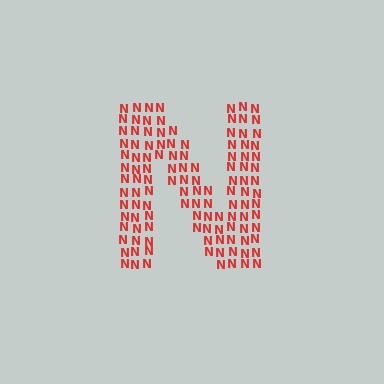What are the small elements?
The small elements are letter N's.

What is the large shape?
The large shape is the letter N.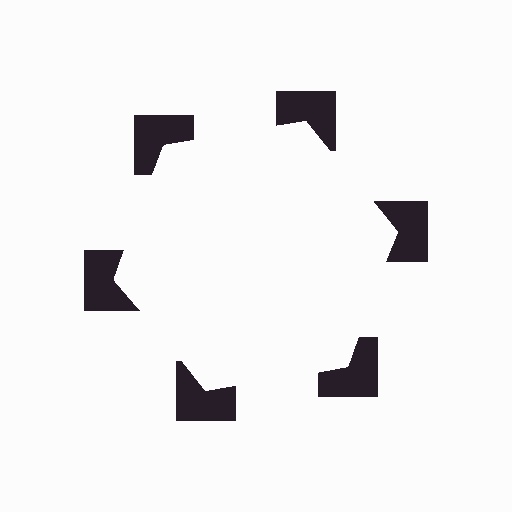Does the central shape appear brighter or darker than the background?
It typically appears slightly brighter than the background, even though no actual brightness change is drawn.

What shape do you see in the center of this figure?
An illusory hexagon — its edges are inferred from the aligned wedge cuts in the notched squares, not physically drawn.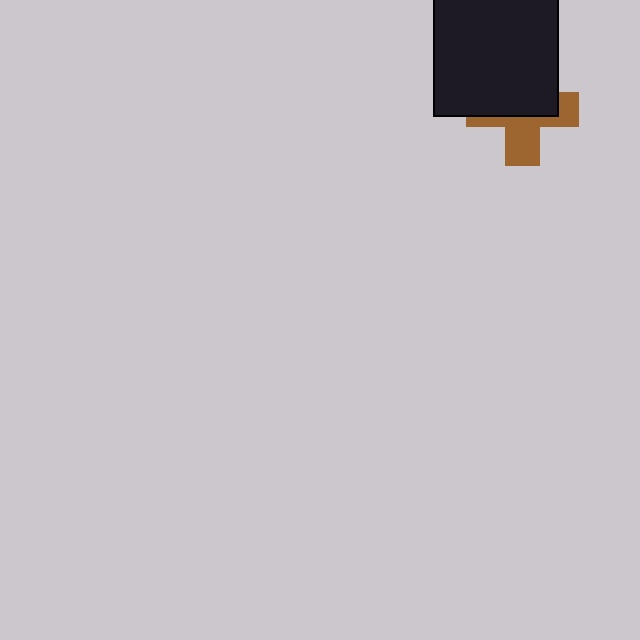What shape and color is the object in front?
The object in front is a black rectangle.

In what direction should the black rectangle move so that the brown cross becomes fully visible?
The black rectangle should move up. That is the shortest direction to clear the overlap and leave the brown cross fully visible.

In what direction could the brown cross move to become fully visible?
The brown cross could move down. That would shift it out from behind the black rectangle entirely.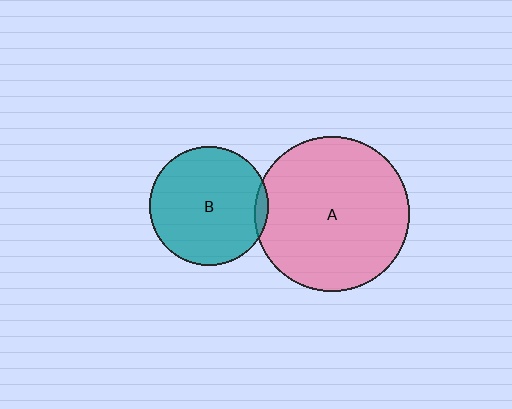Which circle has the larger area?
Circle A (pink).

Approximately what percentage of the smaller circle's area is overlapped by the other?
Approximately 5%.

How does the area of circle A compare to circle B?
Approximately 1.7 times.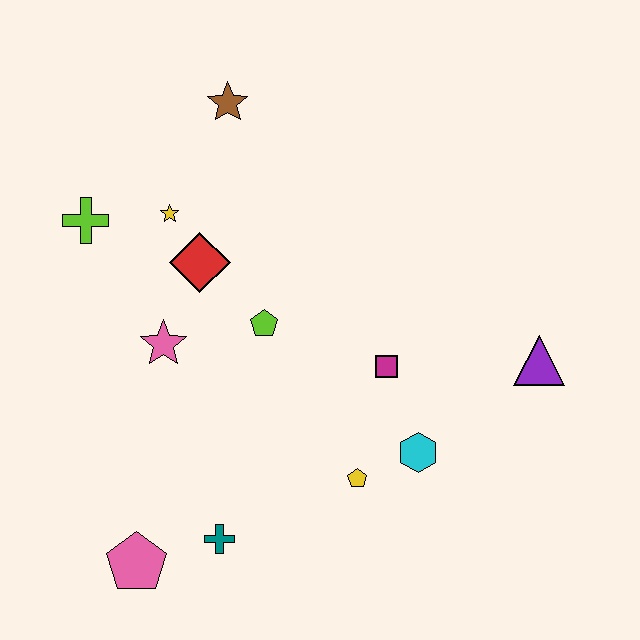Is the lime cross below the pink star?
No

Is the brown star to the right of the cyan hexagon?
No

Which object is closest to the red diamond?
The yellow star is closest to the red diamond.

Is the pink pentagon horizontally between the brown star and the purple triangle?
No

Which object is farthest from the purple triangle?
The lime cross is farthest from the purple triangle.